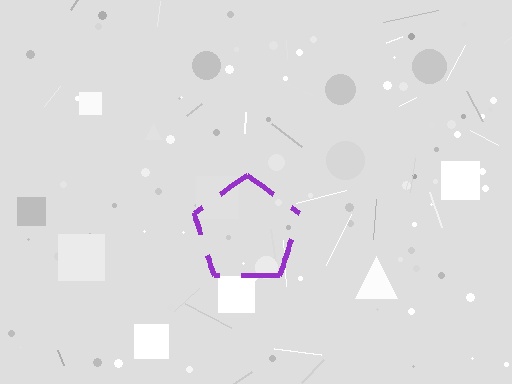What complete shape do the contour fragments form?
The contour fragments form a pentagon.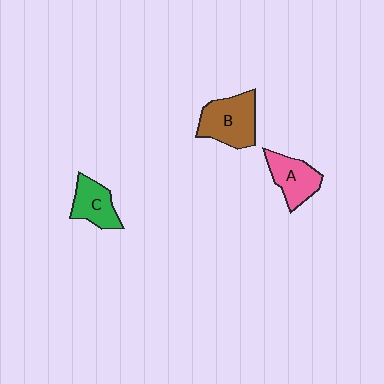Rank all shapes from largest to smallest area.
From largest to smallest: B (brown), A (pink), C (green).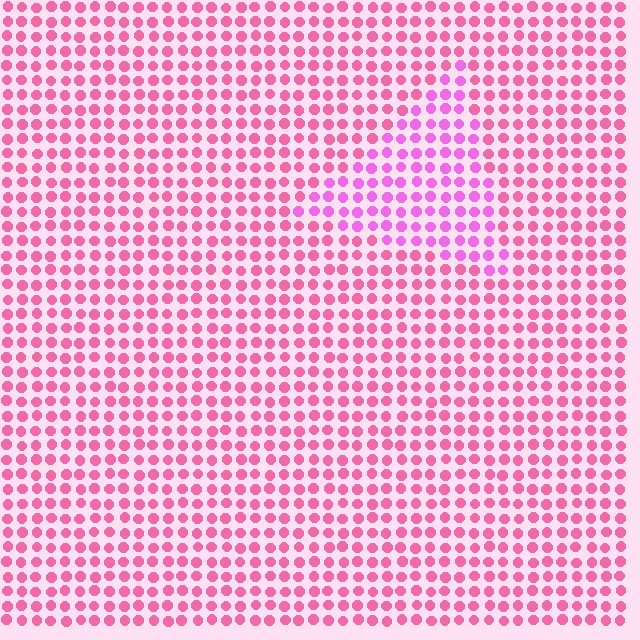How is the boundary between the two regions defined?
The boundary is defined purely by a slight shift in hue (about 28 degrees). Spacing, size, and orientation are identical on both sides.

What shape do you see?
I see a triangle.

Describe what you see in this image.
The image is filled with small pink elements in a uniform arrangement. A triangle-shaped region is visible where the elements are tinted to a slightly different hue, forming a subtle color boundary.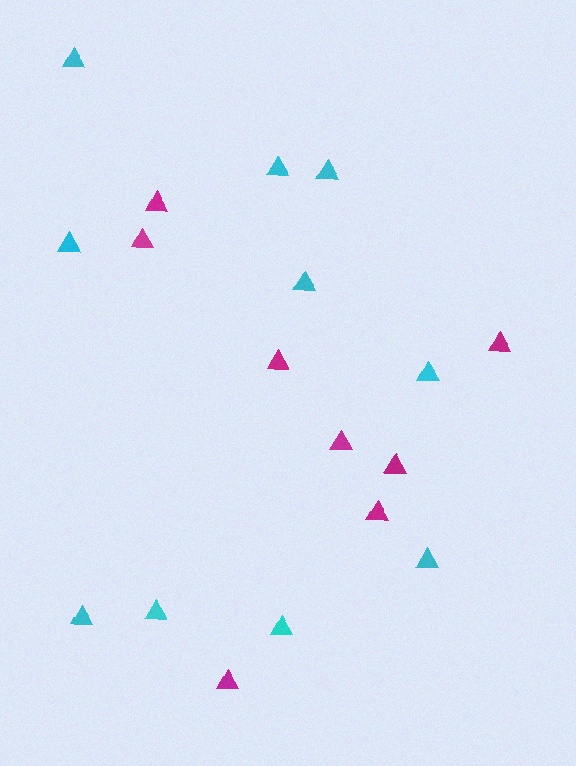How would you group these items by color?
There are 2 groups: one group of magenta triangles (8) and one group of cyan triangles (10).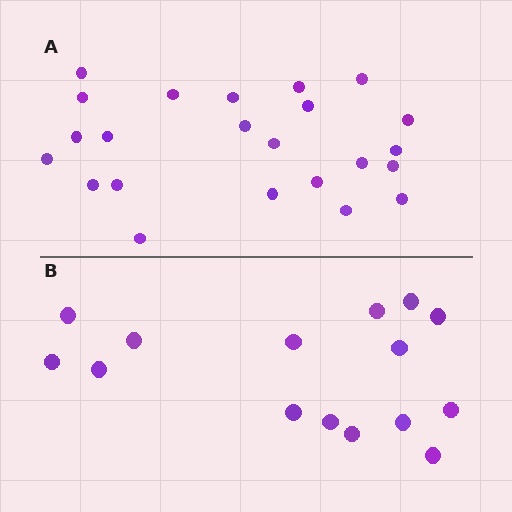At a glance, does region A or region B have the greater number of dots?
Region A (the top region) has more dots.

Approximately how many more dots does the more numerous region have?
Region A has roughly 8 or so more dots than region B.